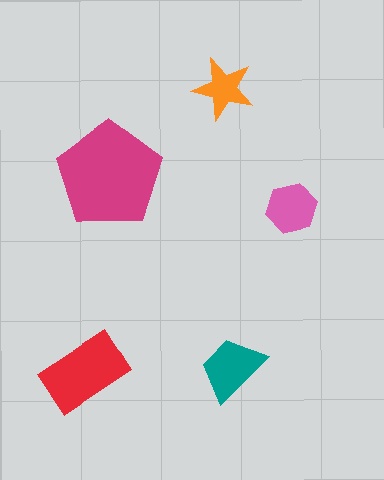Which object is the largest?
The magenta pentagon.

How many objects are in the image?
There are 5 objects in the image.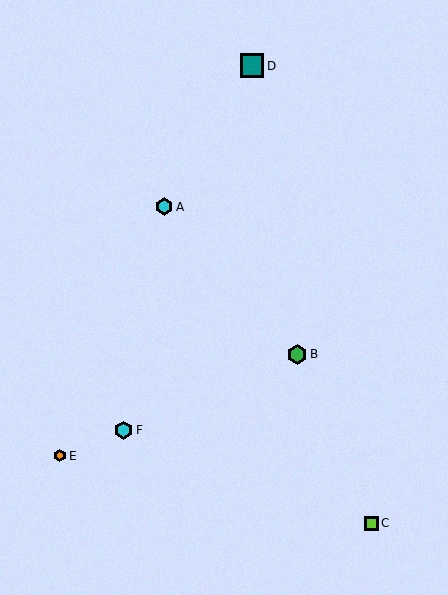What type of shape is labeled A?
Shape A is a cyan hexagon.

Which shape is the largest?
The teal square (labeled D) is the largest.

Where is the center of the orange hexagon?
The center of the orange hexagon is at (60, 456).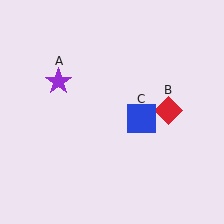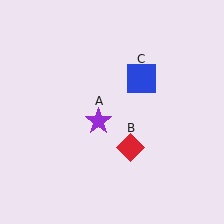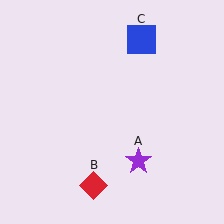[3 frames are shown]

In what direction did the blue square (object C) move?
The blue square (object C) moved up.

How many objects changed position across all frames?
3 objects changed position: purple star (object A), red diamond (object B), blue square (object C).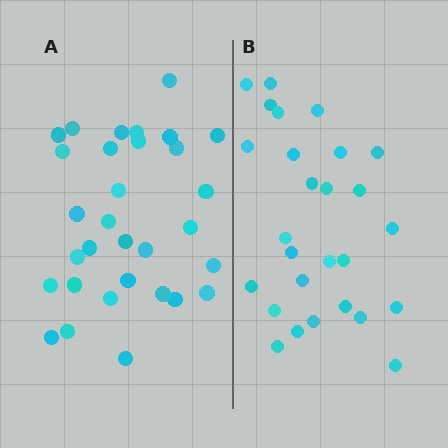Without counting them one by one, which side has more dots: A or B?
Region A (the left region) has more dots.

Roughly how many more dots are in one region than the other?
Region A has about 4 more dots than region B.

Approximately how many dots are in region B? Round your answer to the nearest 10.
About 30 dots. (The exact count is 27, which rounds to 30.)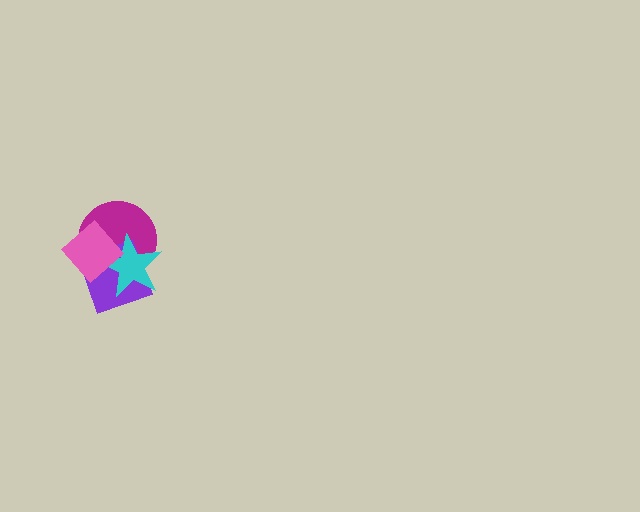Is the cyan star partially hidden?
Yes, it is partially covered by another shape.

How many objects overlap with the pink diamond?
3 objects overlap with the pink diamond.